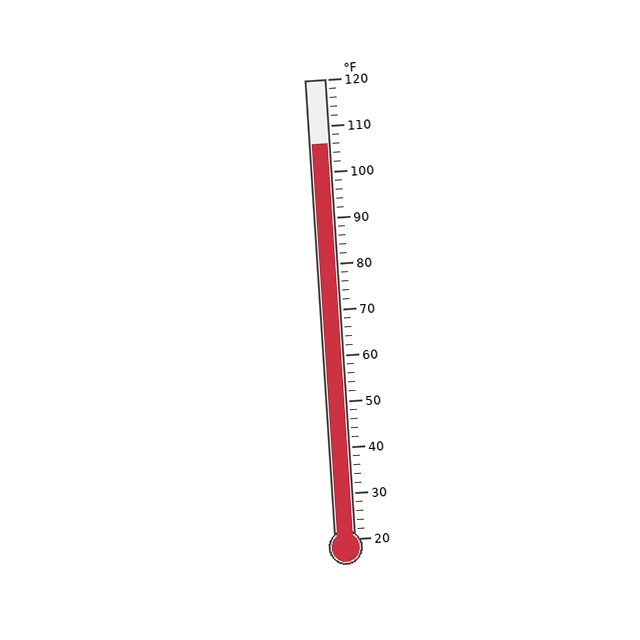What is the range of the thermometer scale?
The thermometer scale ranges from 20°F to 120°F.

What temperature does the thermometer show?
The thermometer shows approximately 106°F.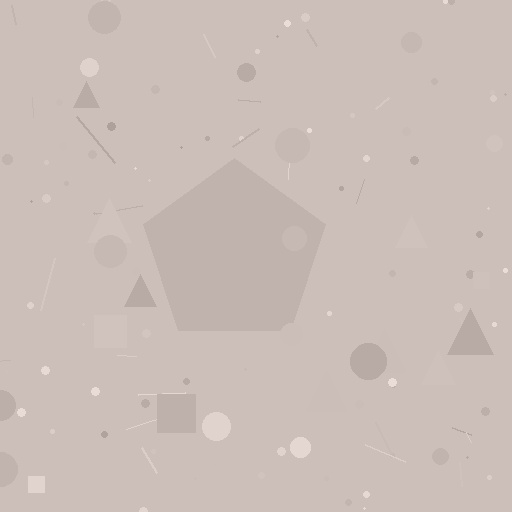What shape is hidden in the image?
A pentagon is hidden in the image.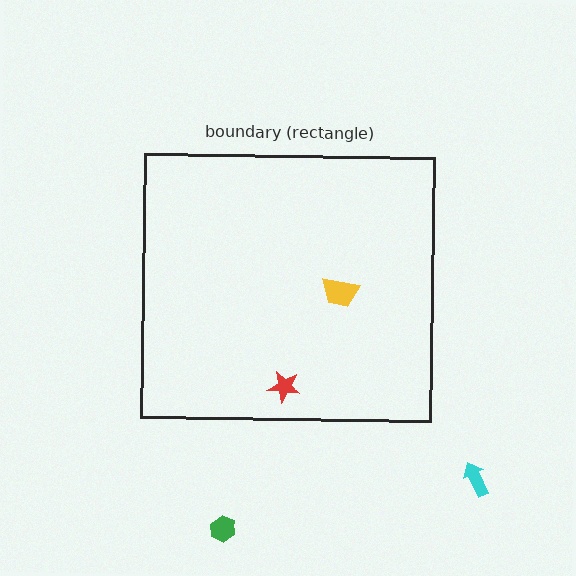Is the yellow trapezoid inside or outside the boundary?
Inside.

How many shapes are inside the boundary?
2 inside, 2 outside.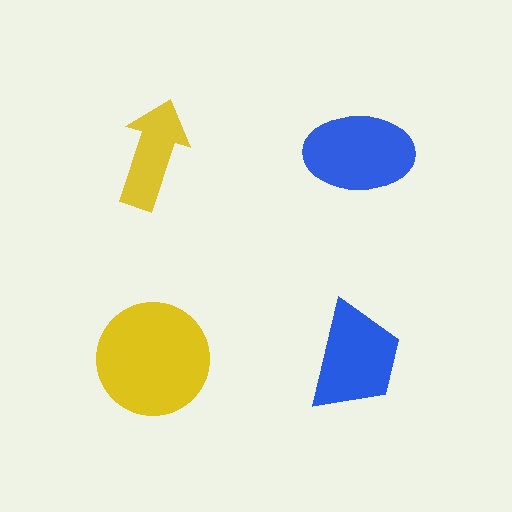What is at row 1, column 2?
A blue ellipse.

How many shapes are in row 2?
2 shapes.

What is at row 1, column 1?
A yellow arrow.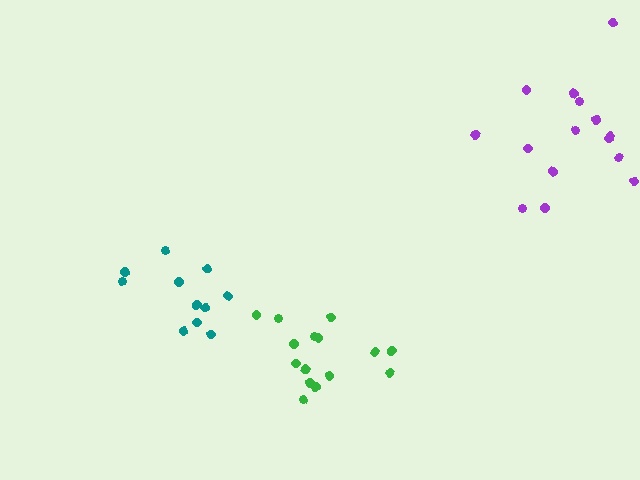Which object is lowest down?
The green cluster is bottommost.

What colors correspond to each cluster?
The clusters are colored: green, purple, teal.